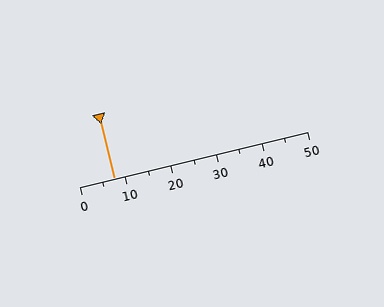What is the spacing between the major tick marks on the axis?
The major ticks are spaced 10 apart.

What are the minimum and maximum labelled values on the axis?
The axis runs from 0 to 50.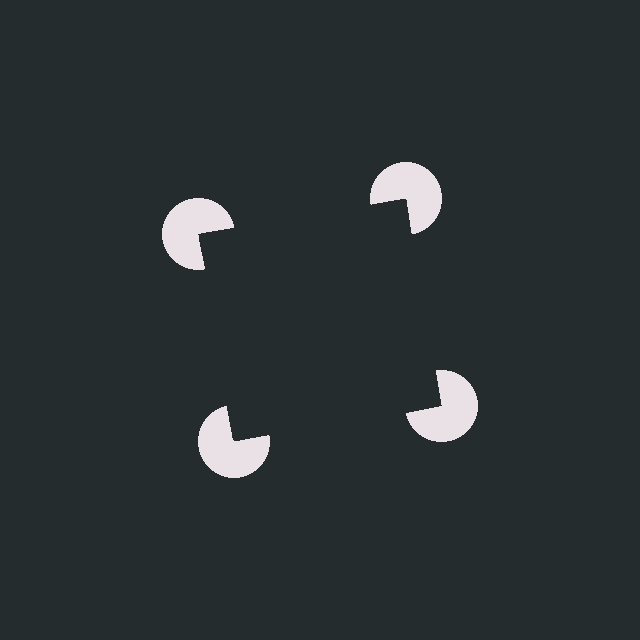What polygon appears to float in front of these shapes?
An illusory square — its edges are inferred from the aligned wedge cuts in the pac-man discs, not physically drawn.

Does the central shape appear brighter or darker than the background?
It typically appears slightly darker than the background, even though no actual brightness change is drawn.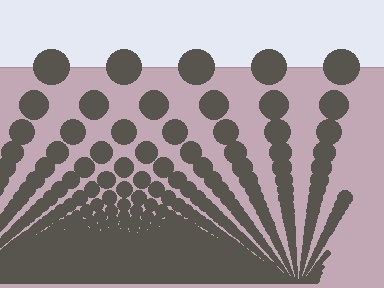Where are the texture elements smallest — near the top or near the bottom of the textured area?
Near the bottom.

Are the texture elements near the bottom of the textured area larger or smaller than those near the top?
Smaller. The gradient is inverted — elements near the bottom are smaller and denser.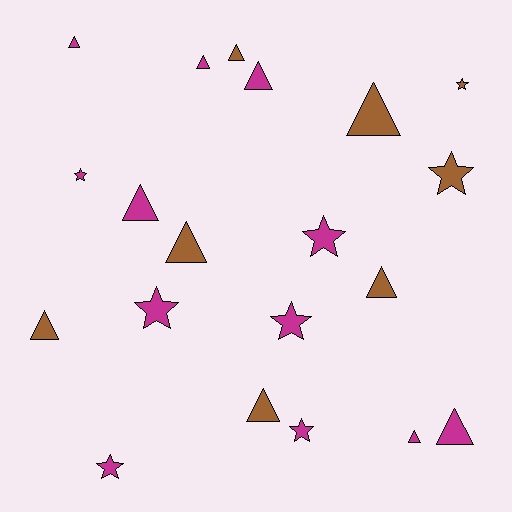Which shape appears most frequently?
Triangle, with 12 objects.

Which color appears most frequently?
Magenta, with 12 objects.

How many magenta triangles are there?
There are 6 magenta triangles.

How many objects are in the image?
There are 20 objects.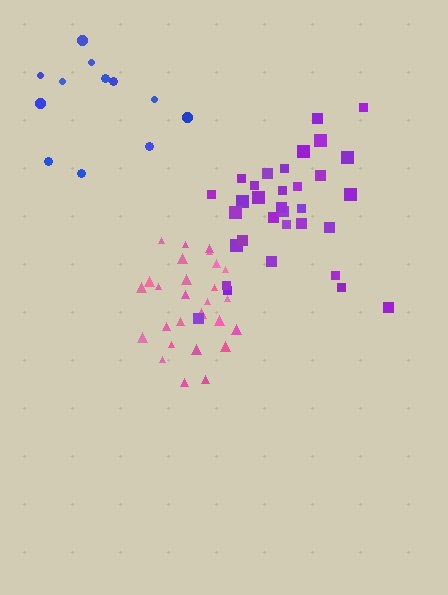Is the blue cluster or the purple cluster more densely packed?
Purple.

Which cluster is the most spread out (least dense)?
Blue.